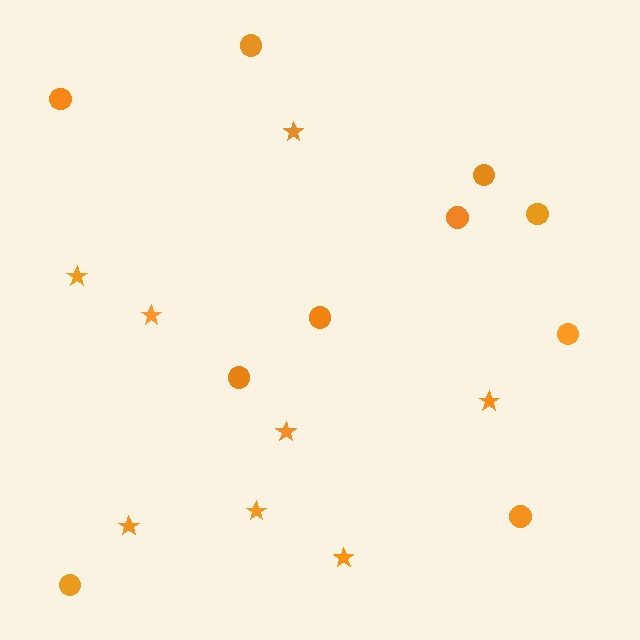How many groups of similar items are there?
There are 2 groups: one group of stars (8) and one group of circles (10).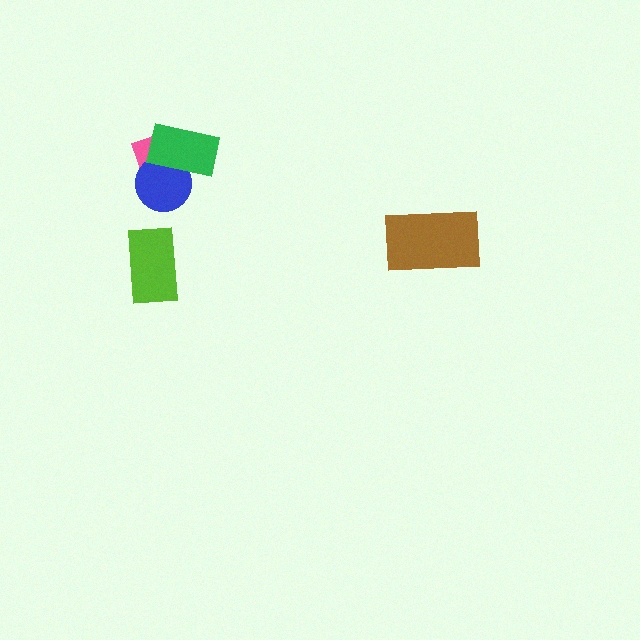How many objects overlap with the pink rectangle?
2 objects overlap with the pink rectangle.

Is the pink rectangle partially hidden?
Yes, it is partially covered by another shape.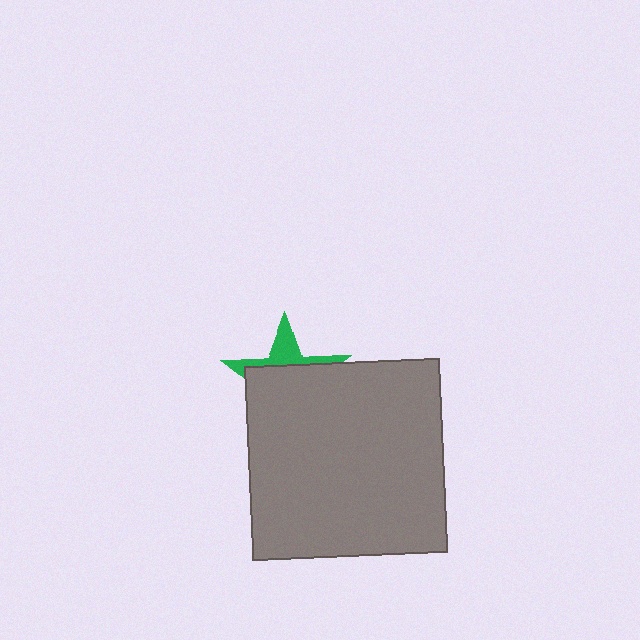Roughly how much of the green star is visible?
A small part of it is visible (roughly 32%).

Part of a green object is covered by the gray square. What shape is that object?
It is a star.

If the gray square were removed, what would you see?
You would see the complete green star.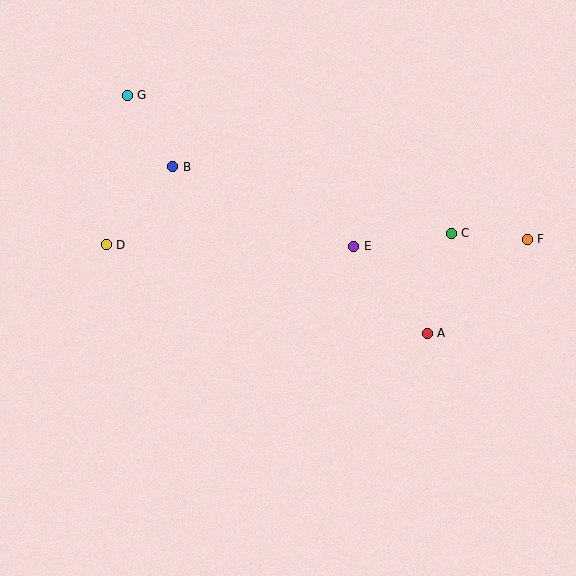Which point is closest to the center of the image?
Point E at (354, 246) is closest to the center.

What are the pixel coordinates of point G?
Point G is at (127, 95).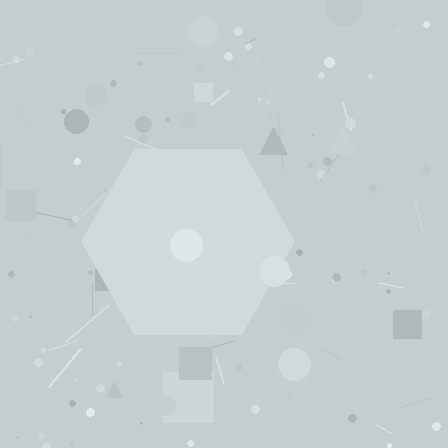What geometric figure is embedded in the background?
A hexagon is embedded in the background.